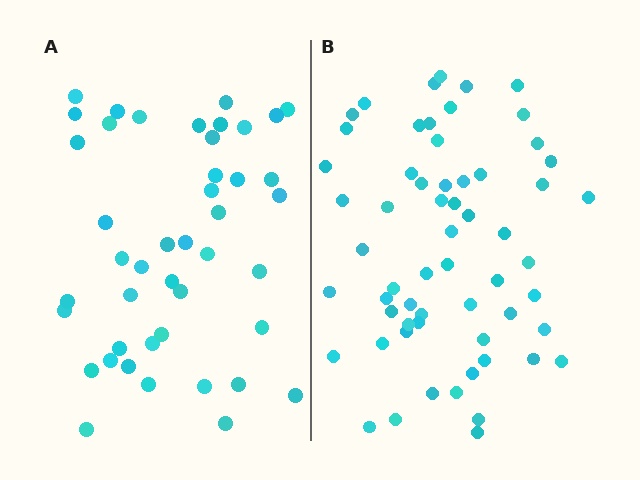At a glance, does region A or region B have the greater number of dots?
Region B (the right region) has more dots.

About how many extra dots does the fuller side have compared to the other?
Region B has approximately 15 more dots than region A.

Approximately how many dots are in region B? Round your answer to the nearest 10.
About 60 dots.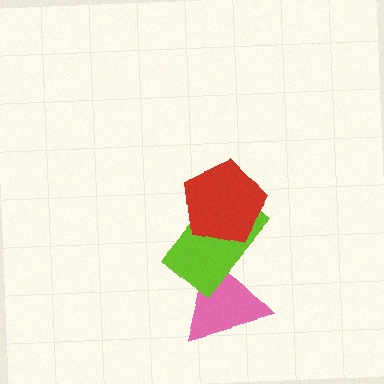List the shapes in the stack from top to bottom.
From top to bottom: the red pentagon, the lime rectangle, the pink triangle.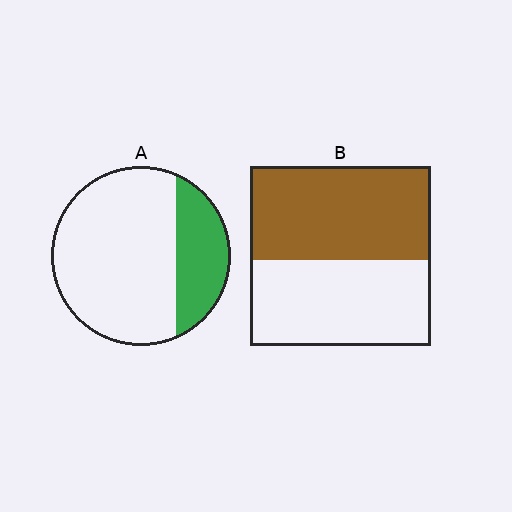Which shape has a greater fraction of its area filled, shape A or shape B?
Shape B.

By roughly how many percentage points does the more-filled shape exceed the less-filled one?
By roughly 25 percentage points (B over A).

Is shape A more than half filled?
No.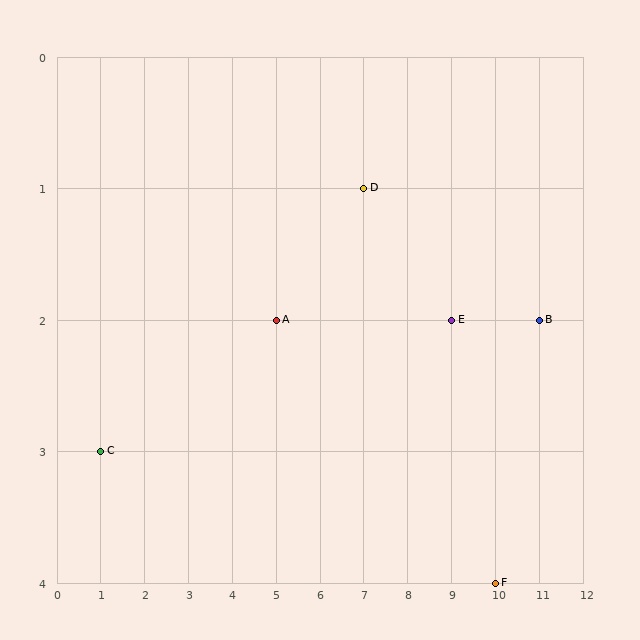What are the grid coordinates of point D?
Point D is at grid coordinates (7, 1).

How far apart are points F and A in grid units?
Points F and A are 5 columns and 2 rows apart (about 5.4 grid units diagonally).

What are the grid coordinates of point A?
Point A is at grid coordinates (5, 2).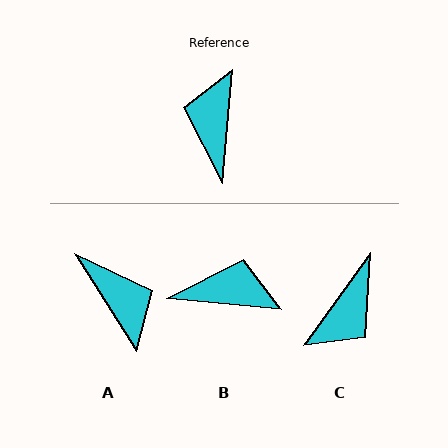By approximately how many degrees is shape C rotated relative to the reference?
Approximately 149 degrees counter-clockwise.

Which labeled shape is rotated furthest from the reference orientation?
C, about 149 degrees away.